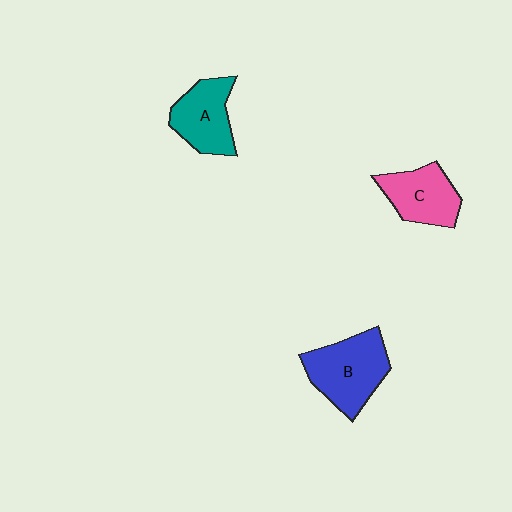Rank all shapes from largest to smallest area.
From largest to smallest: B (blue), A (teal), C (pink).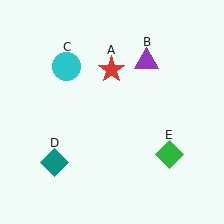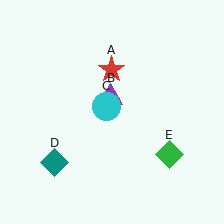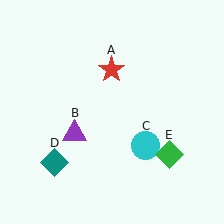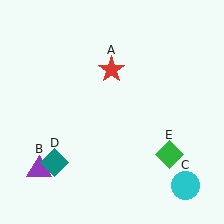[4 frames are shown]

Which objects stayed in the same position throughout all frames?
Red star (object A) and teal diamond (object D) and green diamond (object E) remained stationary.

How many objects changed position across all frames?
2 objects changed position: purple triangle (object B), cyan circle (object C).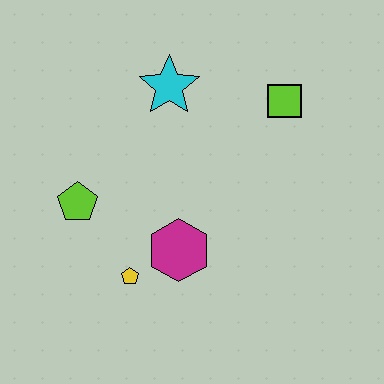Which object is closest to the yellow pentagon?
The magenta hexagon is closest to the yellow pentagon.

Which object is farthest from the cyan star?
The yellow pentagon is farthest from the cyan star.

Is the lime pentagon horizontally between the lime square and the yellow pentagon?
No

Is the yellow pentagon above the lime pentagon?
No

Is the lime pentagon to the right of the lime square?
No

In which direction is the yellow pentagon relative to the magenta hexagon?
The yellow pentagon is to the left of the magenta hexagon.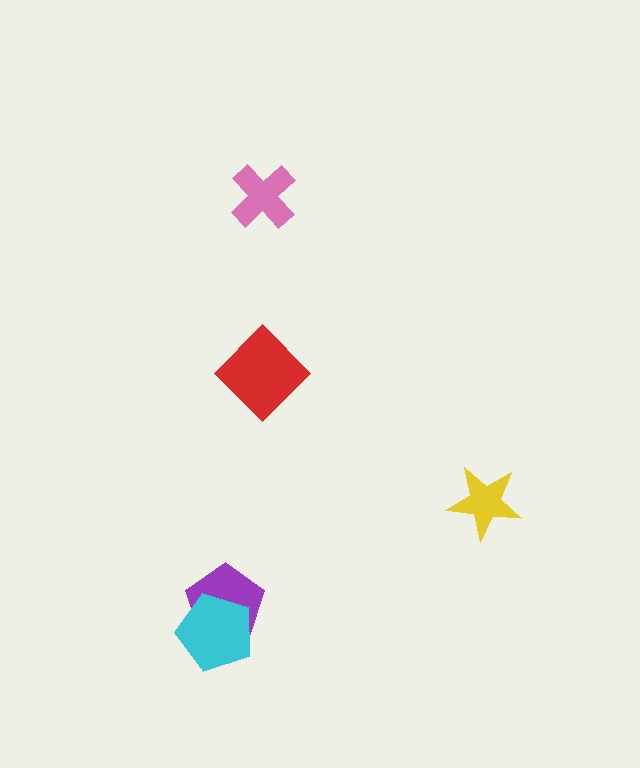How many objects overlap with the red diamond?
0 objects overlap with the red diamond.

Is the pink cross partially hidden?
No, no other shape covers it.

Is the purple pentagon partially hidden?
Yes, it is partially covered by another shape.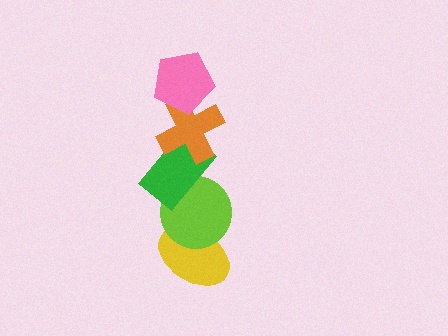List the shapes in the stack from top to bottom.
From top to bottom: the pink pentagon, the orange cross, the green rectangle, the lime circle, the yellow ellipse.